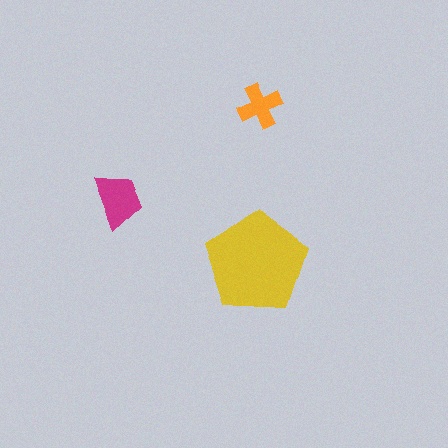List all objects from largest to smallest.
The yellow pentagon, the magenta trapezoid, the orange cross.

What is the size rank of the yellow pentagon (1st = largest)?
1st.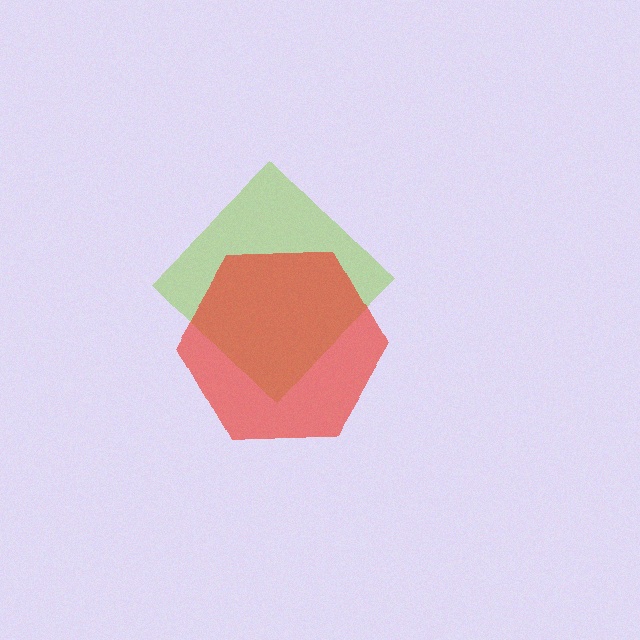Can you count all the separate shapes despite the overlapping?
Yes, there are 2 separate shapes.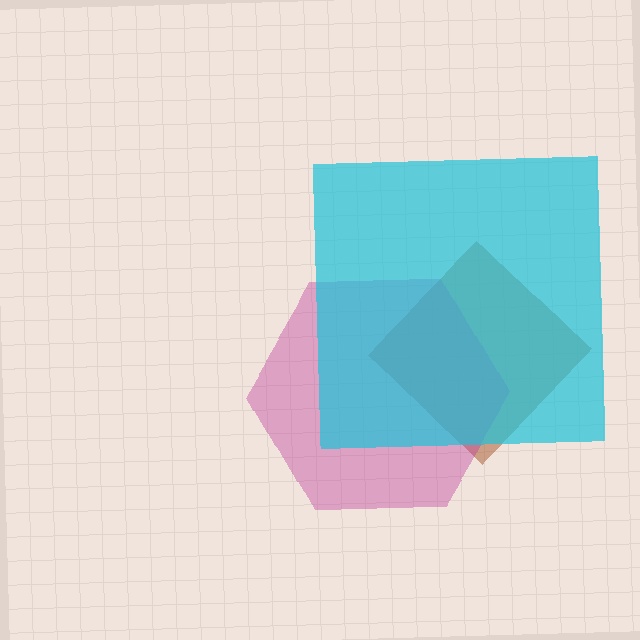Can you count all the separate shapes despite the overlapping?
Yes, there are 3 separate shapes.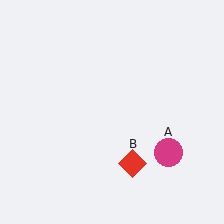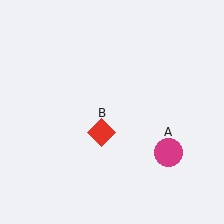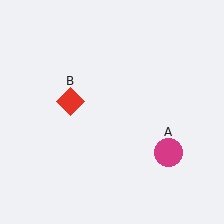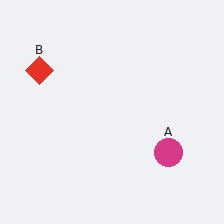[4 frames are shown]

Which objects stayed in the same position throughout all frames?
Magenta circle (object A) remained stationary.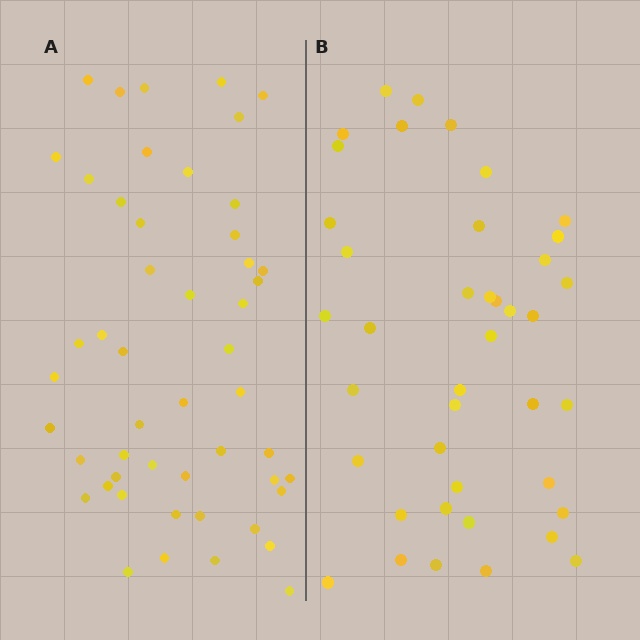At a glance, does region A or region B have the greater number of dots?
Region A (the left region) has more dots.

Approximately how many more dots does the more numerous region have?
Region A has roughly 8 or so more dots than region B.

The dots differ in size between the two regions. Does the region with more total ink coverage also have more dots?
No. Region B has more total ink coverage because its dots are larger, but region A actually contains more individual dots. Total area can be misleading — the number of items is what matters here.